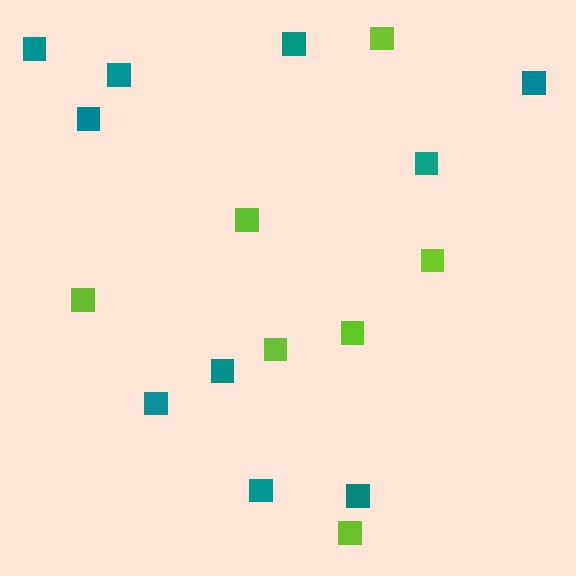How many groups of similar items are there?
There are 2 groups: one group of lime squares (7) and one group of teal squares (10).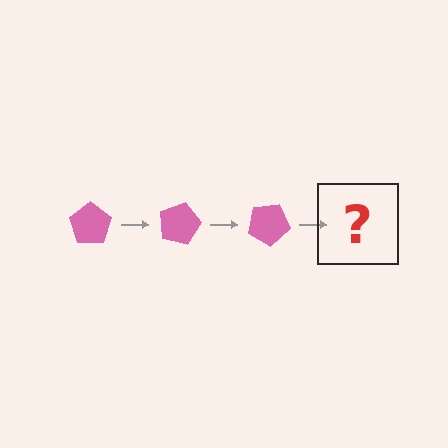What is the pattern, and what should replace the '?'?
The pattern is that the pentagon rotates 15 degrees each step. The '?' should be a pink pentagon rotated 45 degrees.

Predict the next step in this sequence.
The next step is a pink pentagon rotated 45 degrees.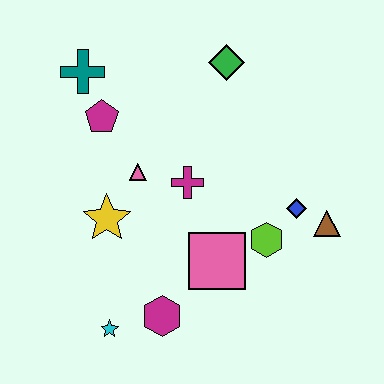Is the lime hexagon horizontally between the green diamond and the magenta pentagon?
No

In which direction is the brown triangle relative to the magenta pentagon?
The brown triangle is to the right of the magenta pentagon.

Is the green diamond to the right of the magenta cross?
Yes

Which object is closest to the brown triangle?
The blue diamond is closest to the brown triangle.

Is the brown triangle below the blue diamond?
Yes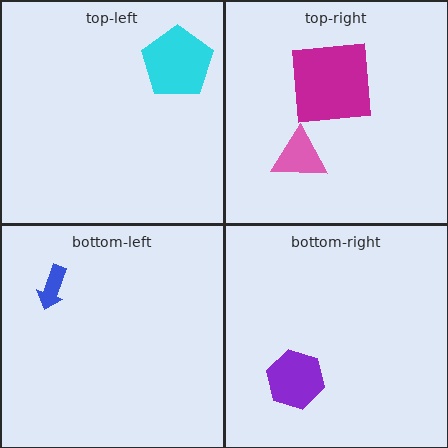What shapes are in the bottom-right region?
The purple hexagon.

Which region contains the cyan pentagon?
The top-left region.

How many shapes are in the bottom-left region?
1.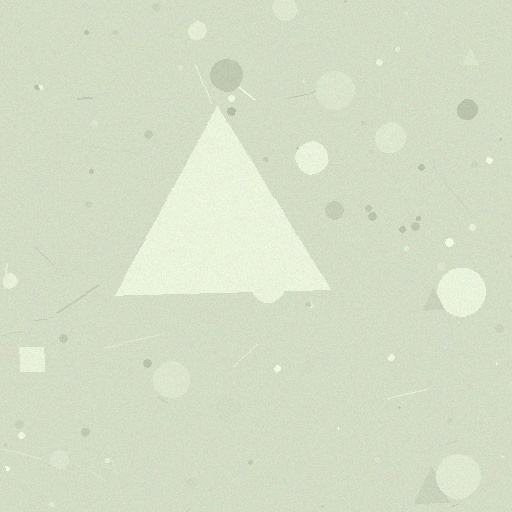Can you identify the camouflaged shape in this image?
The camouflaged shape is a triangle.